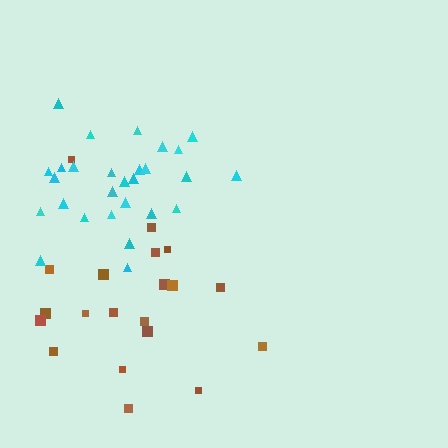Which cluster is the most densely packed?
Cyan.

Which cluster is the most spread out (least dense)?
Brown.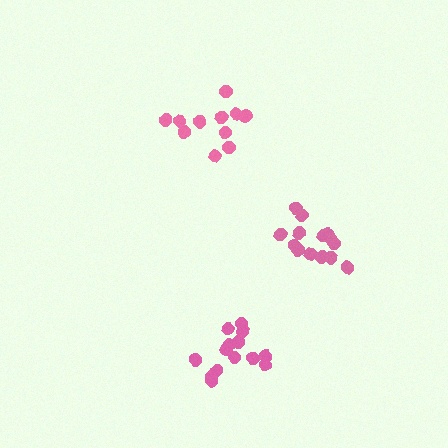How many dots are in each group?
Group 1: 11 dots, Group 2: 15 dots, Group 3: 14 dots (40 total).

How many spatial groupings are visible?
There are 3 spatial groupings.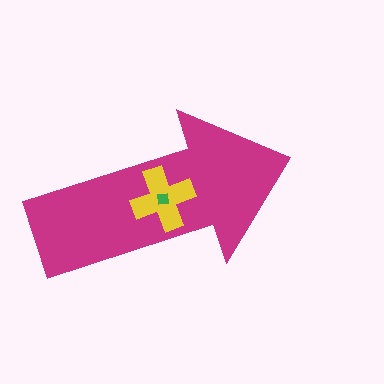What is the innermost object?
The green square.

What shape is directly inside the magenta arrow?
The yellow cross.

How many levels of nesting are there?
3.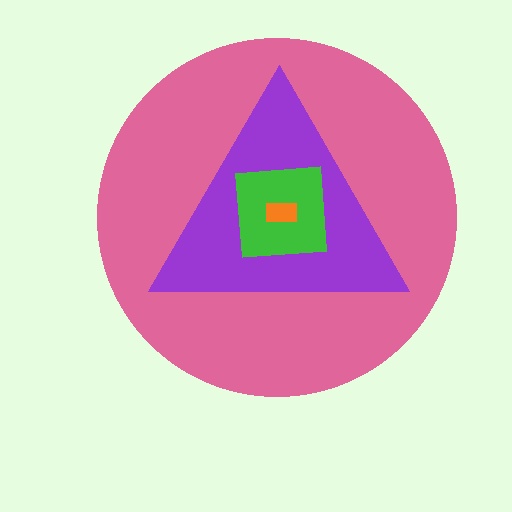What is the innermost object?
The orange rectangle.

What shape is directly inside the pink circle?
The purple triangle.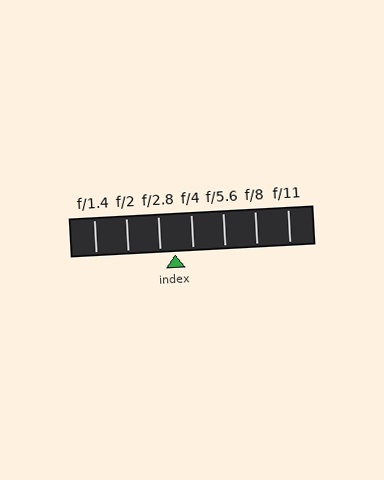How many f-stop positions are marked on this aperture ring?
There are 7 f-stop positions marked.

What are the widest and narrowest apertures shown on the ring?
The widest aperture shown is f/1.4 and the narrowest is f/11.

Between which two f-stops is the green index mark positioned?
The index mark is between f/2.8 and f/4.